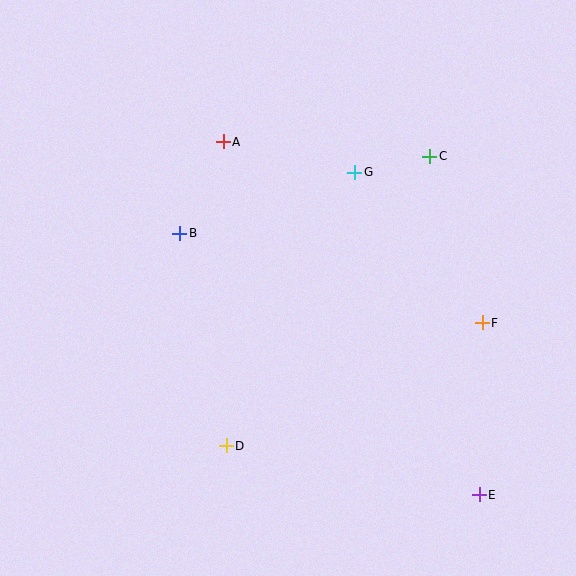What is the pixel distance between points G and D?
The distance between G and D is 302 pixels.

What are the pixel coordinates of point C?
Point C is at (430, 156).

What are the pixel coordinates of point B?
Point B is at (180, 233).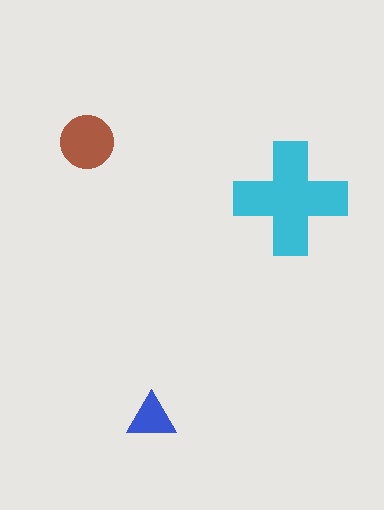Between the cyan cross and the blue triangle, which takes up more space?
The cyan cross.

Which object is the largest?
The cyan cross.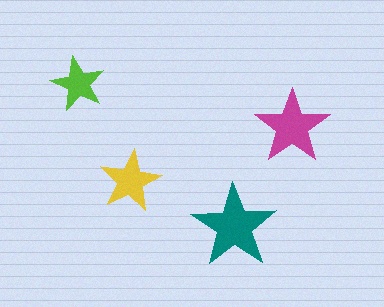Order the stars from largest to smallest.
the teal one, the magenta one, the yellow one, the lime one.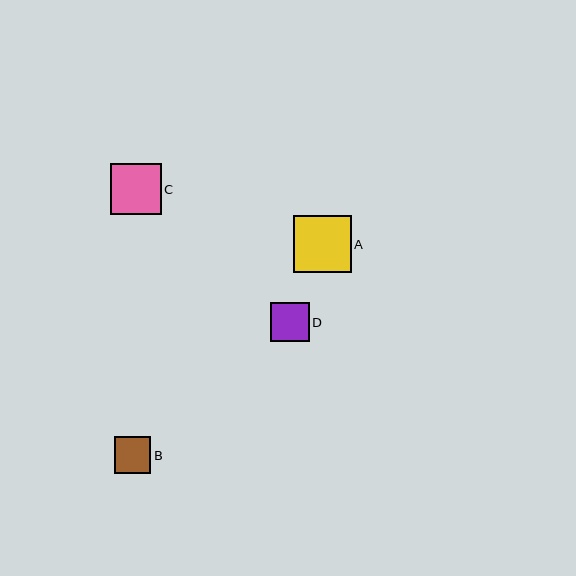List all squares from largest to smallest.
From largest to smallest: A, C, D, B.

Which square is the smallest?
Square B is the smallest with a size of approximately 37 pixels.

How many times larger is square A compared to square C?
Square A is approximately 1.1 times the size of square C.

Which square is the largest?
Square A is the largest with a size of approximately 57 pixels.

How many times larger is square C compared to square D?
Square C is approximately 1.3 times the size of square D.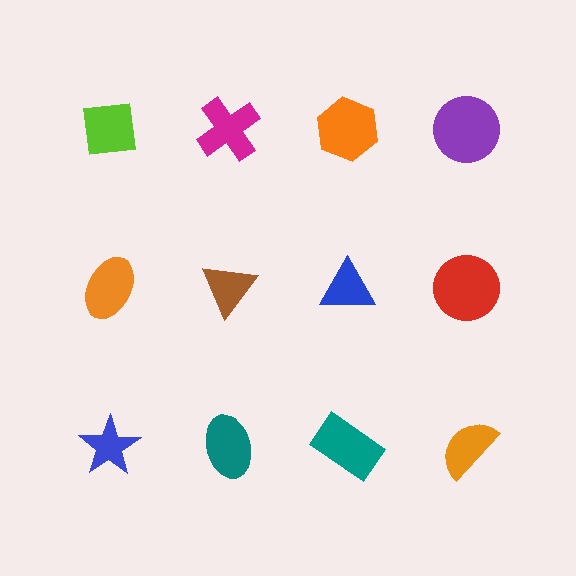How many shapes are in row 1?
4 shapes.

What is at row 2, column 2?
A brown triangle.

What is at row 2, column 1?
An orange ellipse.